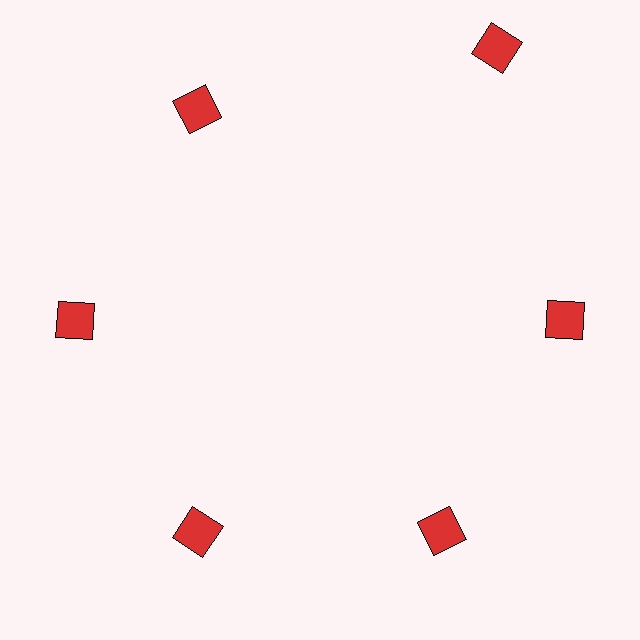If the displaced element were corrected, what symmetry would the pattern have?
It would have 6-fold rotational symmetry — the pattern would map onto itself every 60 degrees.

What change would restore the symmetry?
The symmetry would be restored by moving it inward, back onto the ring so that all 6 squares sit at equal angles and equal distance from the center.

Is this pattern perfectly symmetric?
No. The 6 red squares are arranged in a ring, but one element near the 1 o'clock position is pushed outward from the center, breaking the 6-fold rotational symmetry.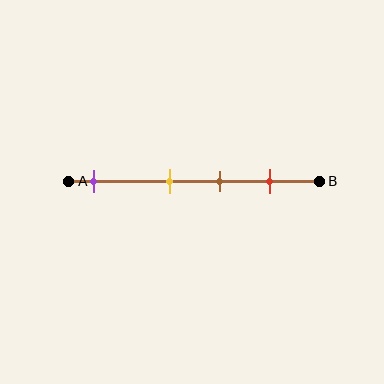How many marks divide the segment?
There are 4 marks dividing the segment.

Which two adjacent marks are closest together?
The yellow and brown marks are the closest adjacent pair.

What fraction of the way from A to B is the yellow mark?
The yellow mark is approximately 40% (0.4) of the way from A to B.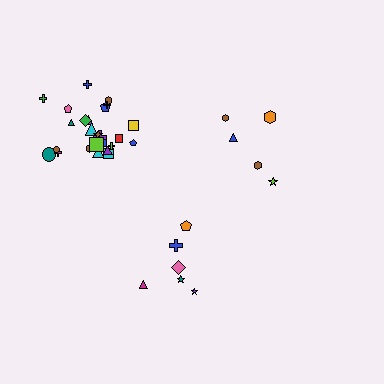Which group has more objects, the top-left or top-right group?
The top-left group.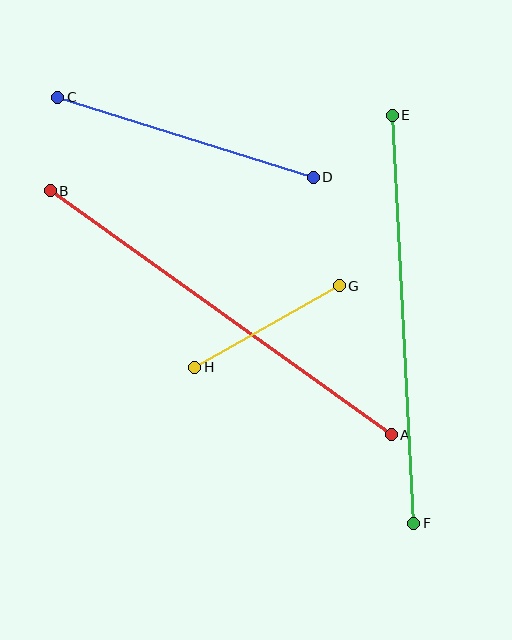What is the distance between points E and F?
The distance is approximately 409 pixels.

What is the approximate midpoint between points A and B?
The midpoint is at approximately (221, 313) pixels.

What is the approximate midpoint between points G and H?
The midpoint is at approximately (267, 326) pixels.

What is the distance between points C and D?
The distance is approximately 268 pixels.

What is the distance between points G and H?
The distance is approximately 166 pixels.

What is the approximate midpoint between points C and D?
The midpoint is at approximately (186, 137) pixels.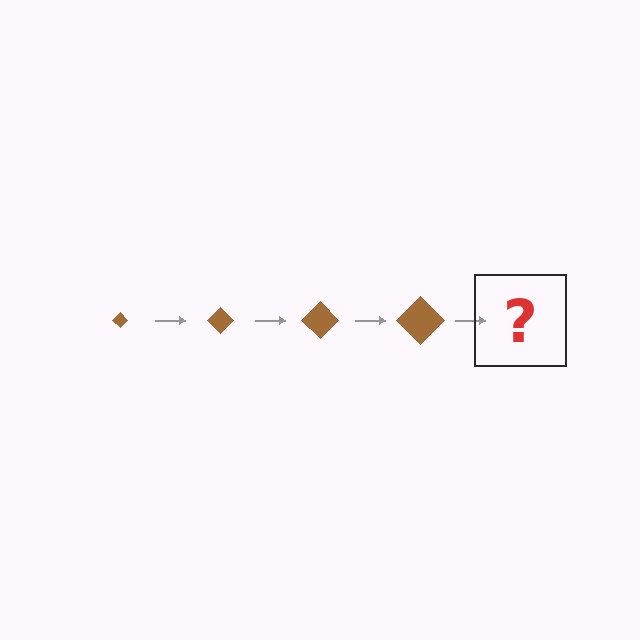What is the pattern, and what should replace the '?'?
The pattern is that the diamond gets progressively larger each step. The '?' should be a brown diamond, larger than the previous one.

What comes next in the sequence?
The next element should be a brown diamond, larger than the previous one.